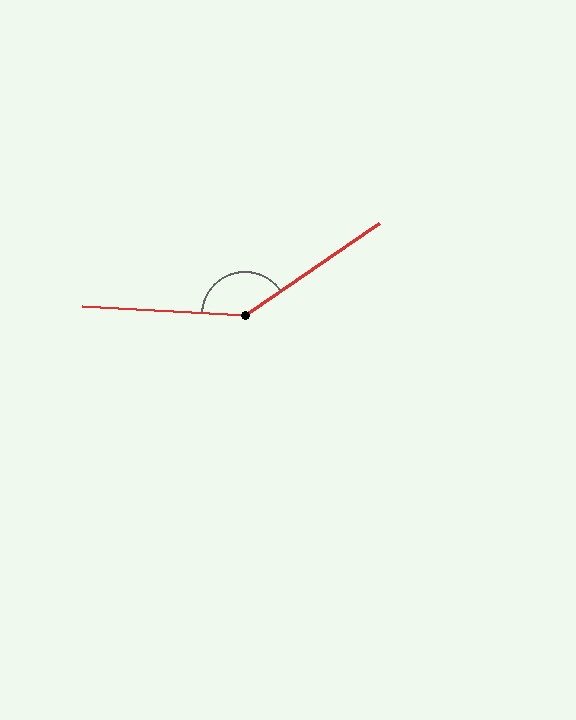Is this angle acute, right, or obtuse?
It is obtuse.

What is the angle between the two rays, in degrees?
Approximately 143 degrees.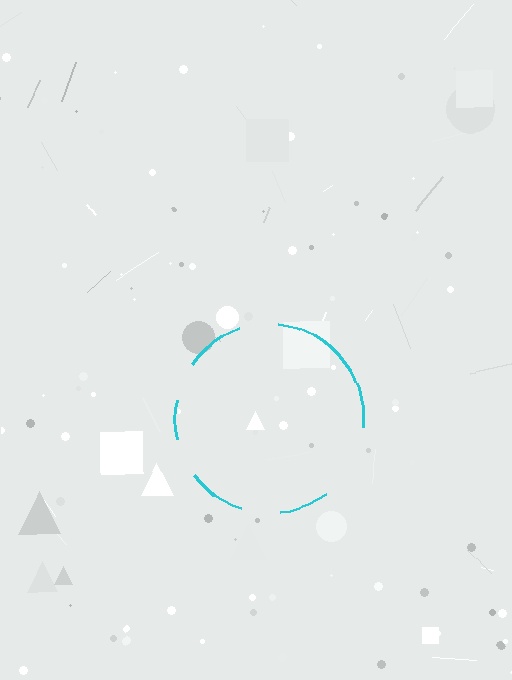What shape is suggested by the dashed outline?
The dashed outline suggests a circle.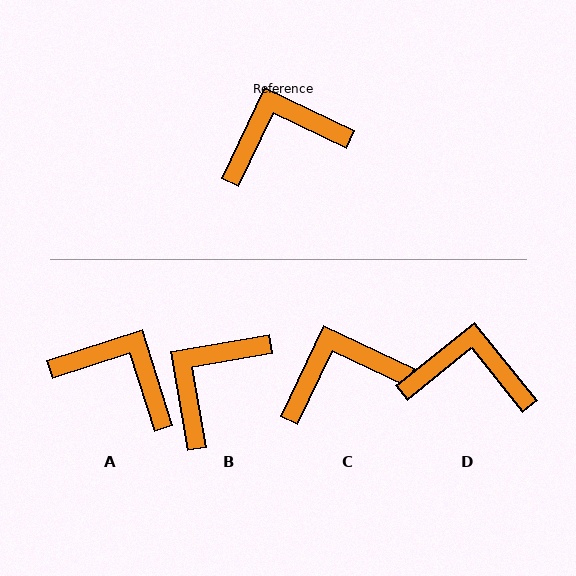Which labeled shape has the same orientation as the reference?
C.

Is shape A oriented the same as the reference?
No, it is off by about 47 degrees.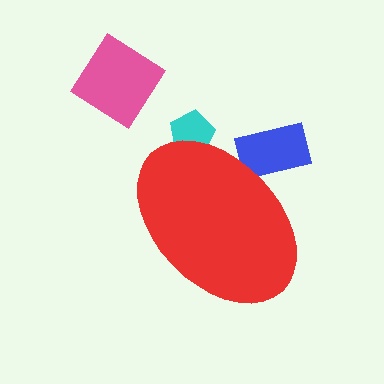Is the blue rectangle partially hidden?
Yes, the blue rectangle is partially hidden behind the red ellipse.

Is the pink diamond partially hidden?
No, the pink diamond is fully visible.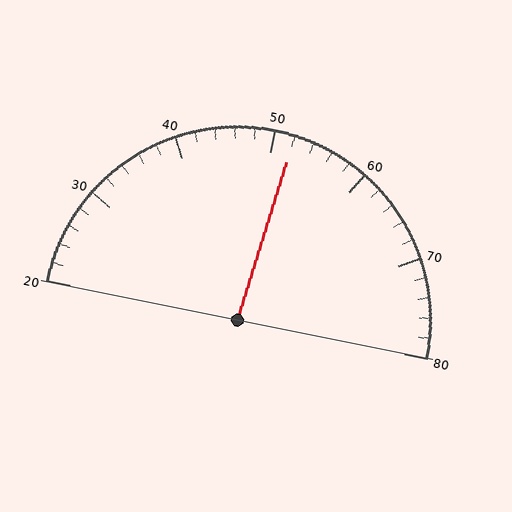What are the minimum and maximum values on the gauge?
The gauge ranges from 20 to 80.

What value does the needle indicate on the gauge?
The needle indicates approximately 52.